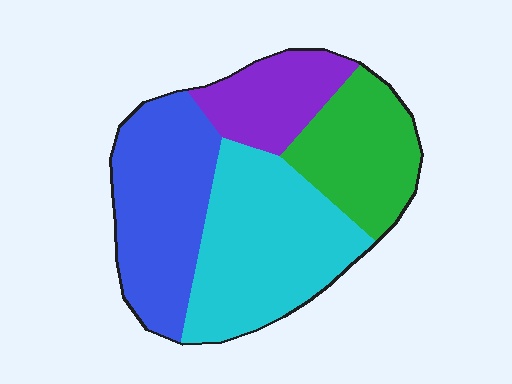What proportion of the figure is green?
Green covers around 20% of the figure.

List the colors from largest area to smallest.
From largest to smallest: cyan, blue, green, purple.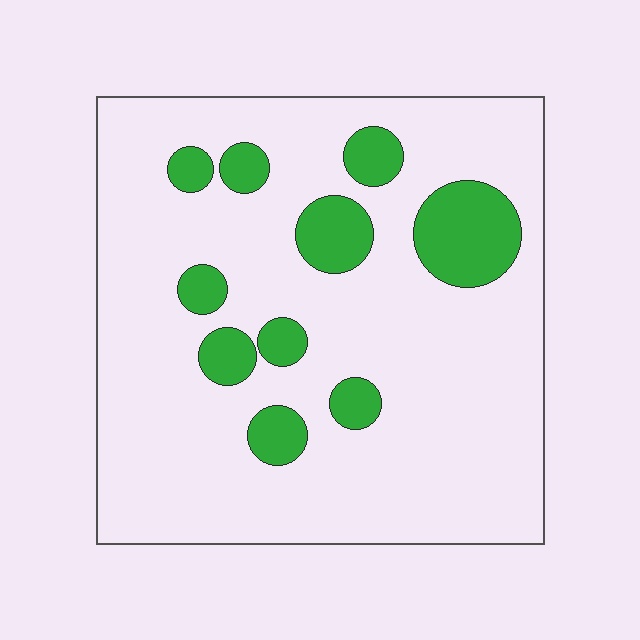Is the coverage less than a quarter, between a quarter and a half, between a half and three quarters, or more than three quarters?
Less than a quarter.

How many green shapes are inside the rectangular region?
10.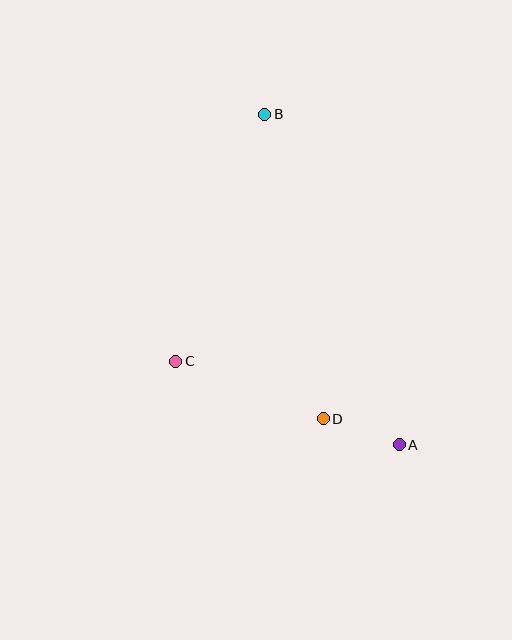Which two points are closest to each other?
Points A and D are closest to each other.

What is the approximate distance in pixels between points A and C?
The distance between A and C is approximately 238 pixels.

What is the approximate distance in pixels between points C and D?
The distance between C and D is approximately 158 pixels.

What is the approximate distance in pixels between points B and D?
The distance between B and D is approximately 310 pixels.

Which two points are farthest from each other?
Points A and B are farthest from each other.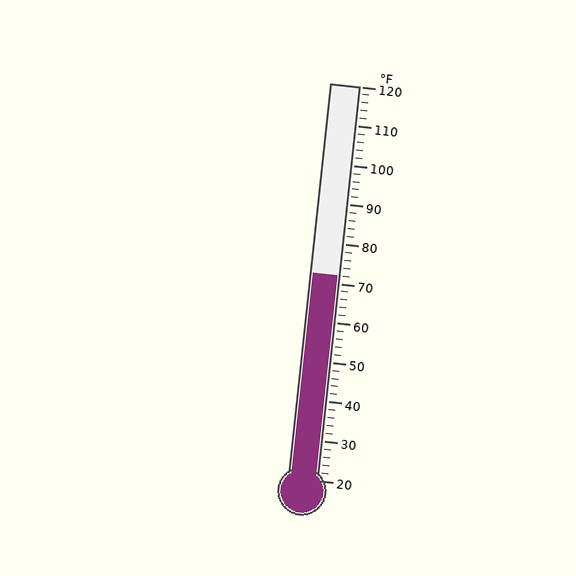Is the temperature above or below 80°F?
The temperature is below 80°F.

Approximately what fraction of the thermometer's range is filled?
The thermometer is filled to approximately 50% of its range.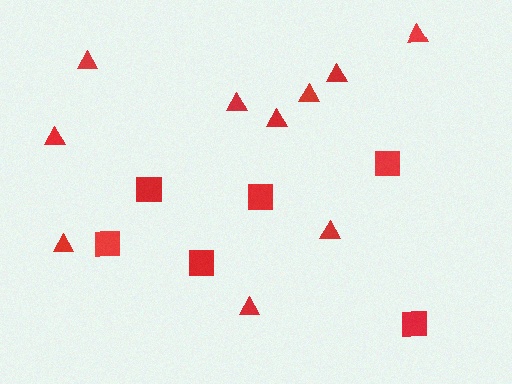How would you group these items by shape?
There are 2 groups: one group of triangles (10) and one group of squares (6).